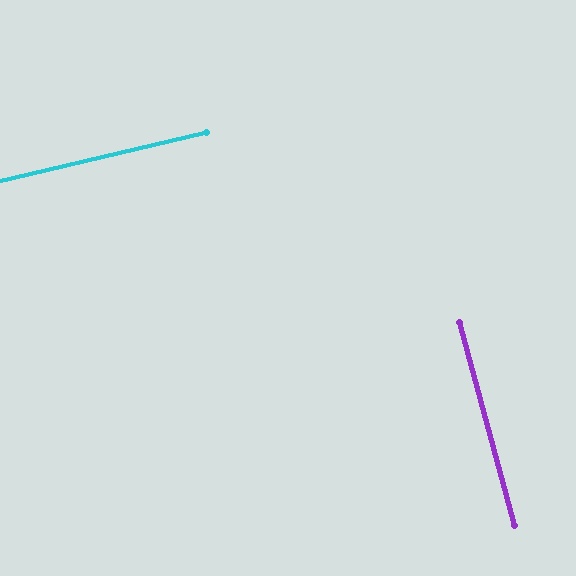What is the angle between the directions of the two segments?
Approximately 88 degrees.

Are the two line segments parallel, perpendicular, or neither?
Perpendicular — they meet at approximately 88°.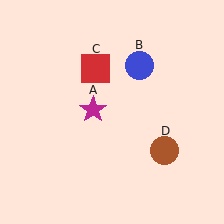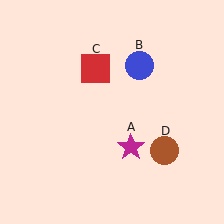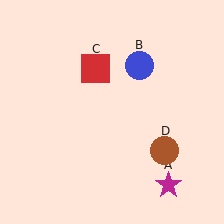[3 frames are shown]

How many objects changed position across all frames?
1 object changed position: magenta star (object A).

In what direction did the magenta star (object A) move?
The magenta star (object A) moved down and to the right.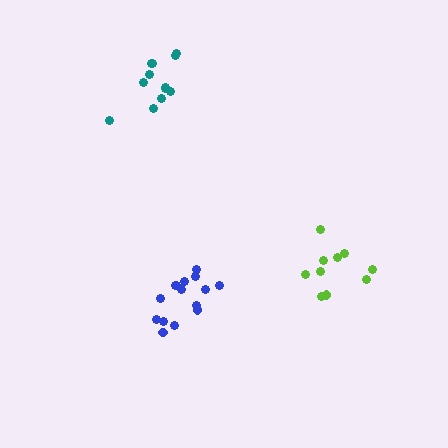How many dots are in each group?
Group 1: 10 dots, Group 2: 15 dots, Group 3: 12 dots (37 total).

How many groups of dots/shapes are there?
There are 3 groups.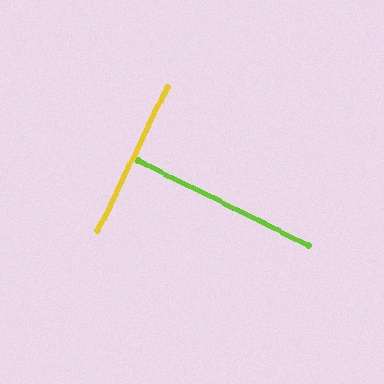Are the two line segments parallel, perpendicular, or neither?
Perpendicular — they meet at approximately 89°.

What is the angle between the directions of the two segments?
Approximately 89 degrees.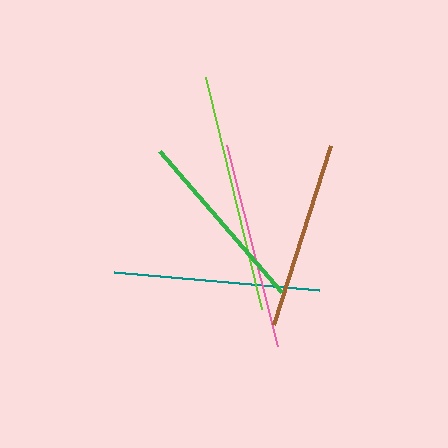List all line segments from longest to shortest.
From longest to shortest: lime, pink, teal, brown, green.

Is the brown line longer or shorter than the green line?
The brown line is longer than the green line.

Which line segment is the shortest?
The green line is the shortest at approximately 186 pixels.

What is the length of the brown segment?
The brown segment is approximately 188 pixels long.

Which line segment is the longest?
The lime line is the longest at approximately 239 pixels.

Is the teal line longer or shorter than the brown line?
The teal line is longer than the brown line.